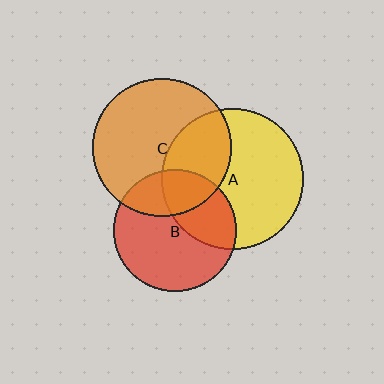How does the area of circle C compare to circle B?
Approximately 1.3 times.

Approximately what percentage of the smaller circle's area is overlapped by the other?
Approximately 35%.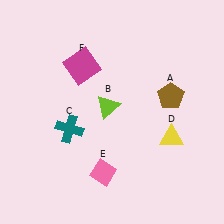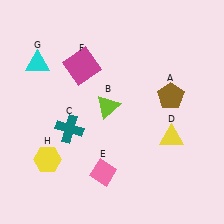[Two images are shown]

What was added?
A cyan triangle (G), a yellow hexagon (H) were added in Image 2.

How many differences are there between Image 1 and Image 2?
There are 2 differences between the two images.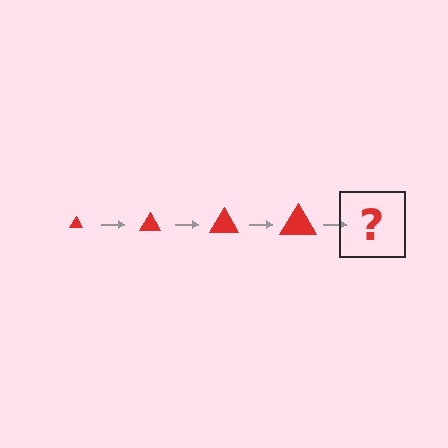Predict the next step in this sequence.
The next step is a red triangle, larger than the previous one.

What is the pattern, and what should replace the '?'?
The pattern is that the triangle gets progressively larger each step. The '?' should be a red triangle, larger than the previous one.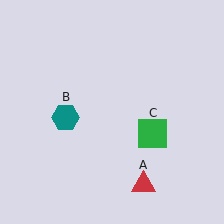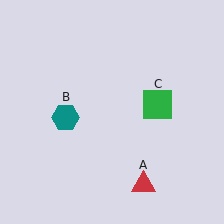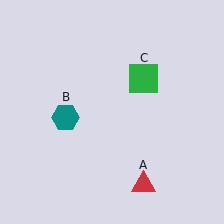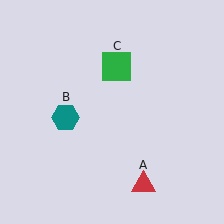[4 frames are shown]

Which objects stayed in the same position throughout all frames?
Red triangle (object A) and teal hexagon (object B) remained stationary.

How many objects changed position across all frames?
1 object changed position: green square (object C).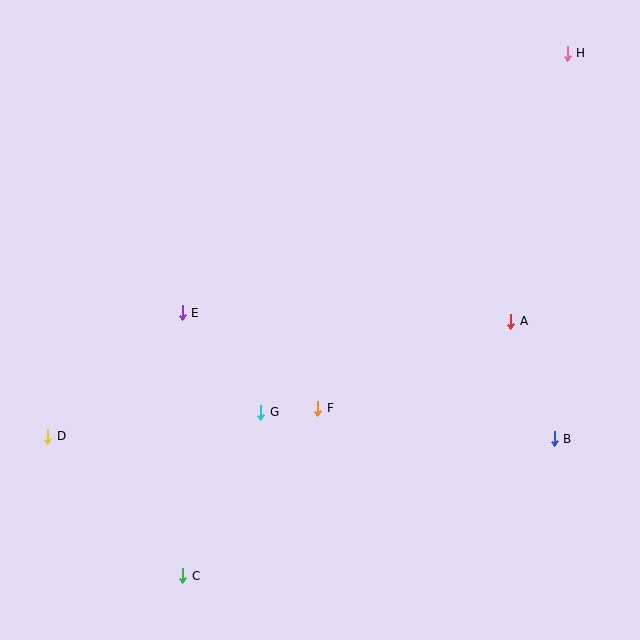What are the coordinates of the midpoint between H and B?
The midpoint between H and B is at (561, 246).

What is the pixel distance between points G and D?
The distance between G and D is 214 pixels.